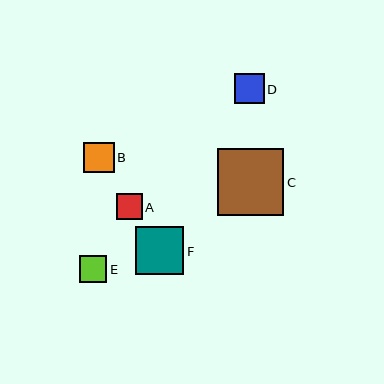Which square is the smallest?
Square A is the smallest with a size of approximately 26 pixels.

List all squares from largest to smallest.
From largest to smallest: C, F, B, D, E, A.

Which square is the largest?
Square C is the largest with a size of approximately 67 pixels.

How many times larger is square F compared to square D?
Square F is approximately 1.6 times the size of square D.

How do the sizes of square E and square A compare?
Square E and square A are approximately the same size.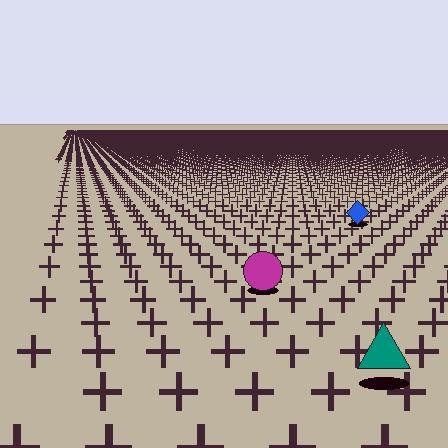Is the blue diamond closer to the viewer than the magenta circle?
No. The magenta circle is closer — you can tell from the texture gradient: the ground texture is coarser near it.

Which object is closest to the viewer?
The teal triangle is closest. The texture marks near it are larger and more spread out.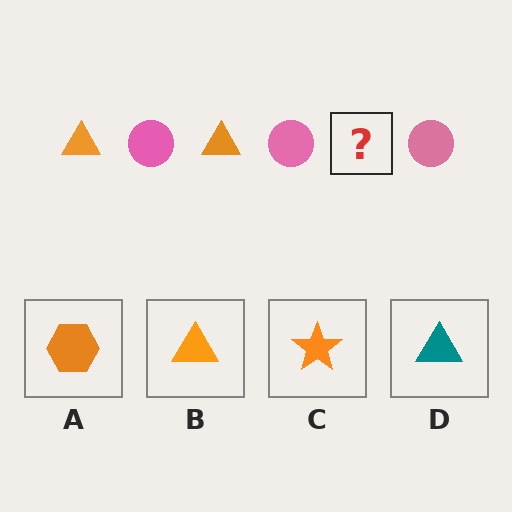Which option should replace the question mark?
Option B.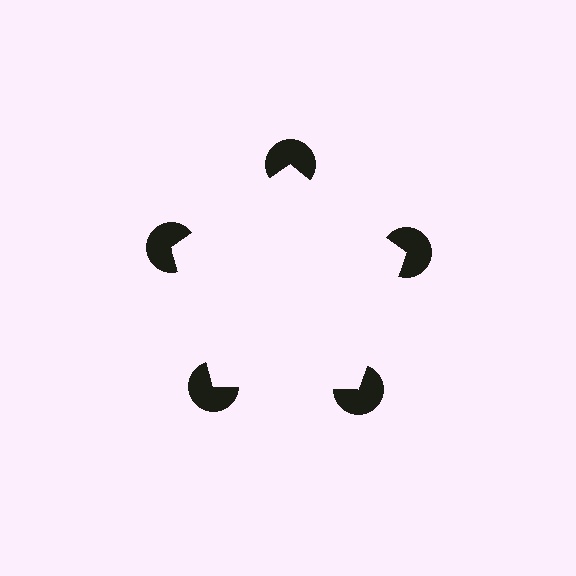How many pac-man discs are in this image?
There are 5 — one at each vertex of the illusory pentagon.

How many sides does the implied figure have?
5 sides.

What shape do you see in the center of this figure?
An illusory pentagon — its edges are inferred from the aligned wedge cuts in the pac-man discs, not physically drawn.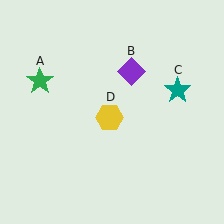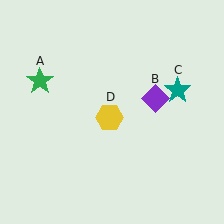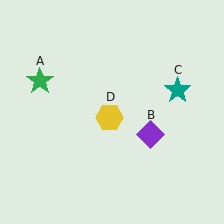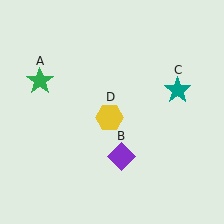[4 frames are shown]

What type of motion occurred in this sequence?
The purple diamond (object B) rotated clockwise around the center of the scene.